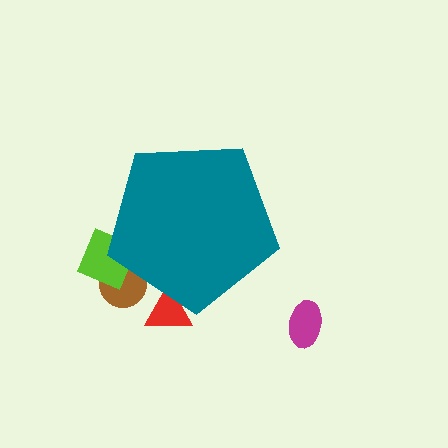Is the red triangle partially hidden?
Yes, the red triangle is partially hidden behind the teal pentagon.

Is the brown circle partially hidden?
Yes, the brown circle is partially hidden behind the teal pentagon.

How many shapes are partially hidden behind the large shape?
3 shapes are partially hidden.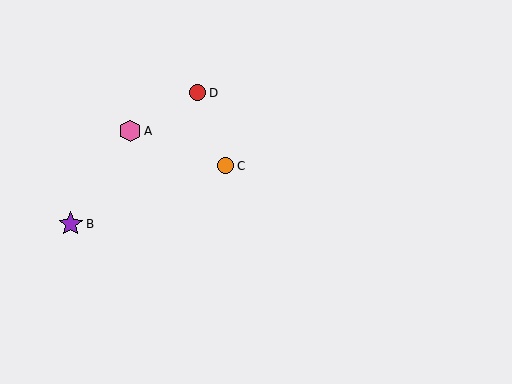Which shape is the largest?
The purple star (labeled B) is the largest.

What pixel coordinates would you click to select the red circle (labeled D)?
Click at (197, 93) to select the red circle D.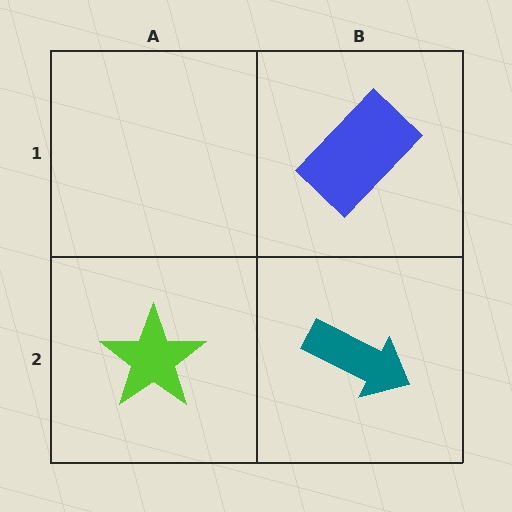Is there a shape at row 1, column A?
No, that cell is empty.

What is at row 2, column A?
A lime star.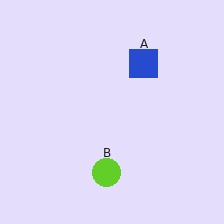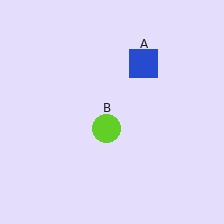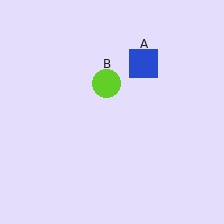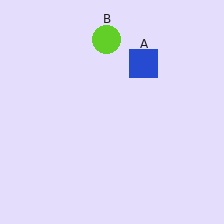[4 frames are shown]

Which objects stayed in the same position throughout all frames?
Blue square (object A) remained stationary.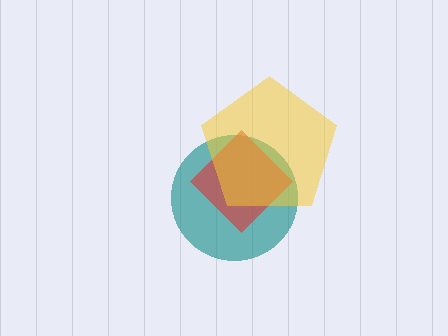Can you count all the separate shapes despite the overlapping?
Yes, there are 3 separate shapes.